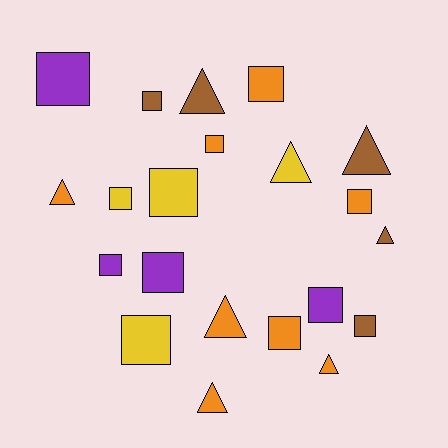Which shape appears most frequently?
Square, with 13 objects.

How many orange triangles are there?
There are 4 orange triangles.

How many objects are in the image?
There are 21 objects.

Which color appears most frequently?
Orange, with 8 objects.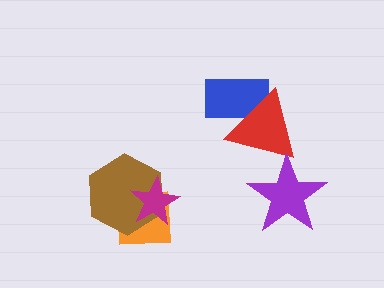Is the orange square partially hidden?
Yes, it is partially covered by another shape.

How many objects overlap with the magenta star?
2 objects overlap with the magenta star.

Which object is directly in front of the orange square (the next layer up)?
The brown hexagon is directly in front of the orange square.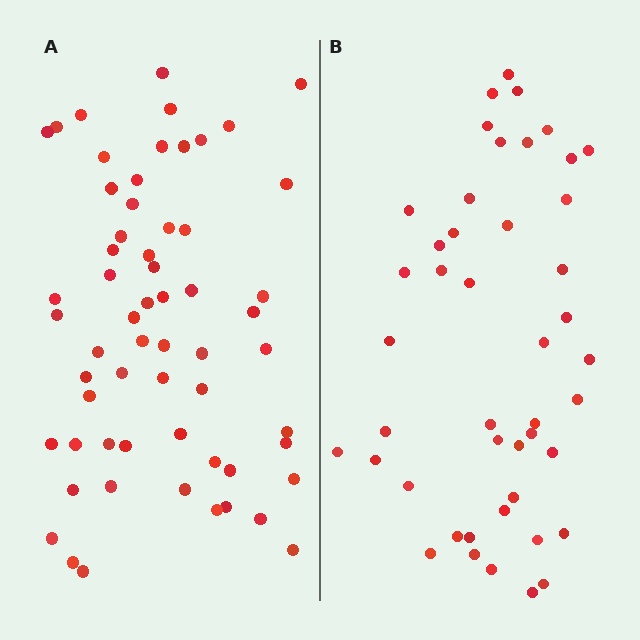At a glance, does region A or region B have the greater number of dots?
Region A (the left region) has more dots.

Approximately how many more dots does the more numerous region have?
Region A has approximately 15 more dots than region B.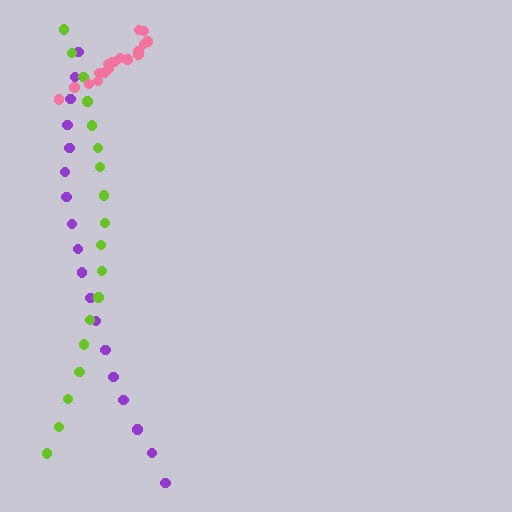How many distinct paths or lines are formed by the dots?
There are 3 distinct paths.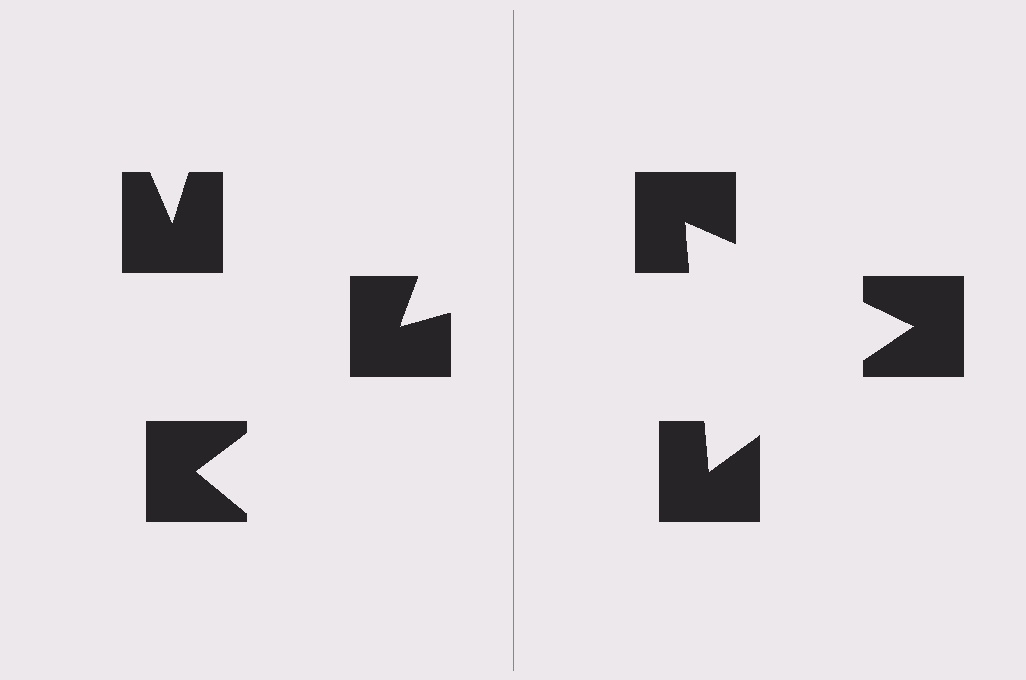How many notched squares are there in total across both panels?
6 — 3 on each side.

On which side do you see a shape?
An illusory triangle appears on the right side. On the left side the wedge cuts are rotated, so no coherent shape forms.